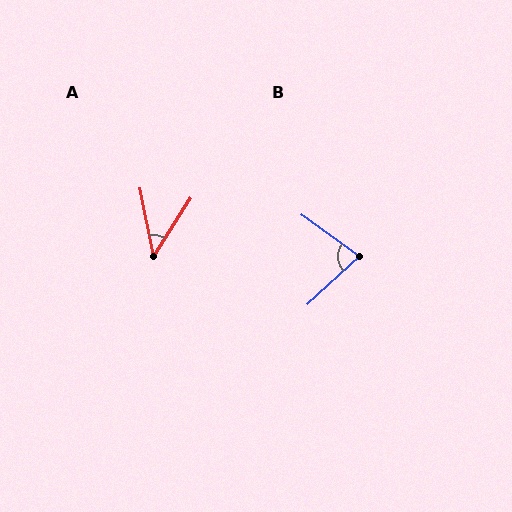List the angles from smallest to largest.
A (44°), B (78°).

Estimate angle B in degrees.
Approximately 78 degrees.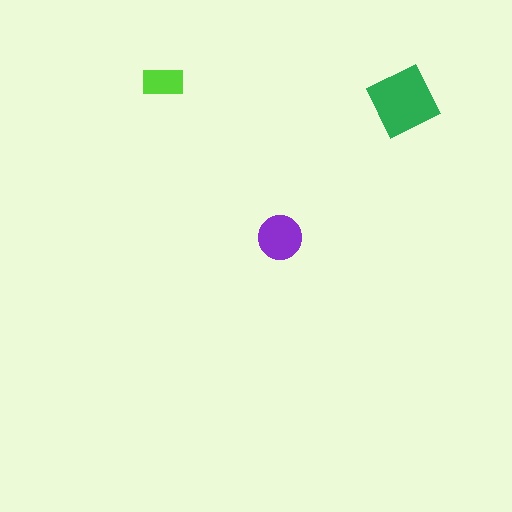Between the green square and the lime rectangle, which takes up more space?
The green square.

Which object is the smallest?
The lime rectangle.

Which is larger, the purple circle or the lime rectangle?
The purple circle.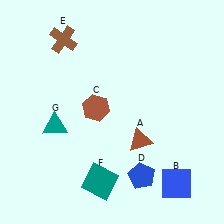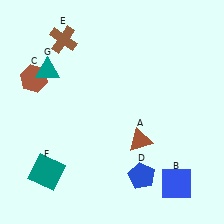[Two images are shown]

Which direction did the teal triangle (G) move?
The teal triangle (G) moved up.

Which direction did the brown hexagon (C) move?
The brown hexagon (C) moved left.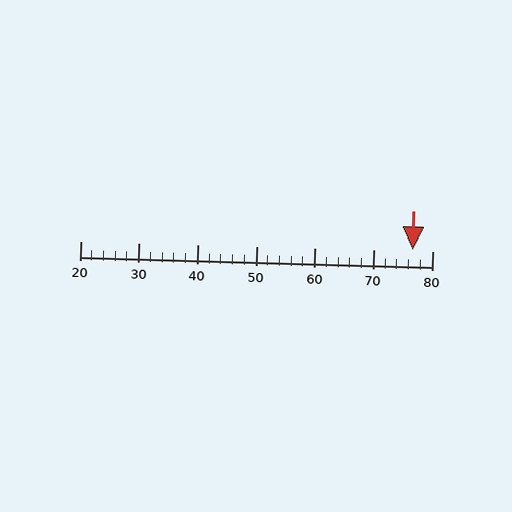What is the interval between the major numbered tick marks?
The major tick marks are spaced 10 units apart.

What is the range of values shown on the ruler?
The ruler shows values from 20 to 80.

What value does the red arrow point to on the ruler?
The red arrow points to approximately 77.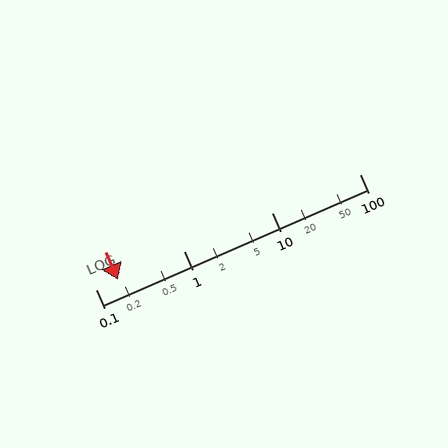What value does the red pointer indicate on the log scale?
The pointer indicates approximately 0.18.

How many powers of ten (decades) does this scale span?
The scale spans 3 decades, from 0.1 to 100.